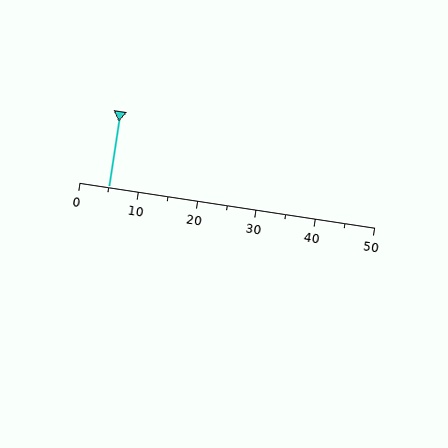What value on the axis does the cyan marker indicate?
The marker indicates approximately 5.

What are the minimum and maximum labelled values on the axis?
The axis runs from 0 to 50.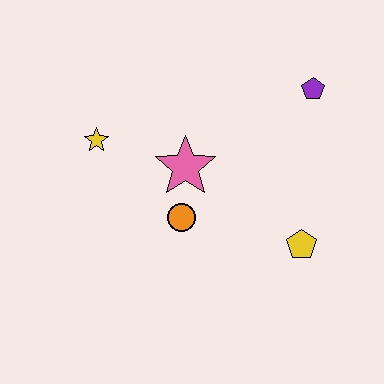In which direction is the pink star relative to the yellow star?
The pink star is to the right of the yellow star.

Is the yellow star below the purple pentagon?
Yes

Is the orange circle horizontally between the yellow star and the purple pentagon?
Yes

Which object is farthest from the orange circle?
The purple pentagon is farthest from the orange circle.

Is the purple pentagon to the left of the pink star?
No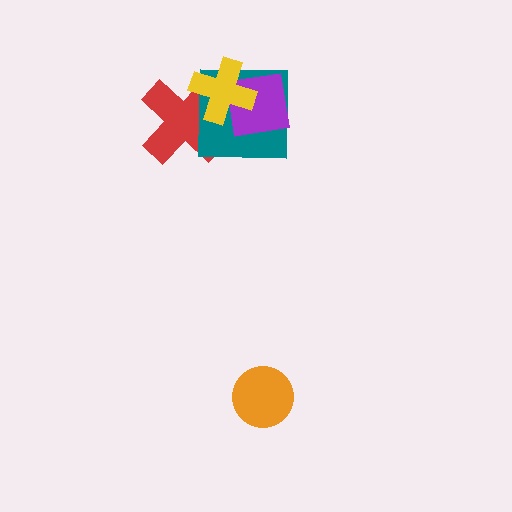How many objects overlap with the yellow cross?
3 objects overlap with the yellow cross.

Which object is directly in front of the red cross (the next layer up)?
The teal square is directly in front of the red cross.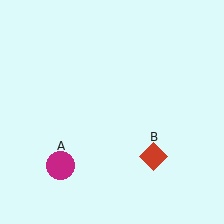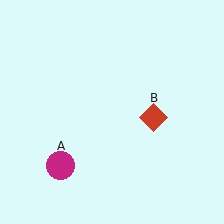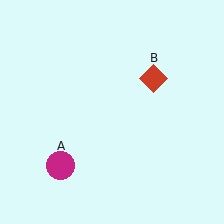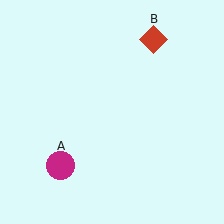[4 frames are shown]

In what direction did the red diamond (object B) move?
The red diamond (object B) moved up.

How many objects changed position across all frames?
1 object changed position: red diamond (object B).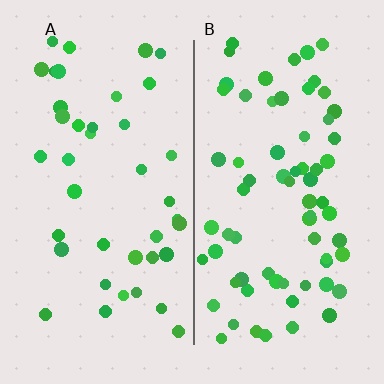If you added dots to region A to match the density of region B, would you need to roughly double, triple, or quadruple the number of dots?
Approximately double.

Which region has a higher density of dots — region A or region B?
B (the right).